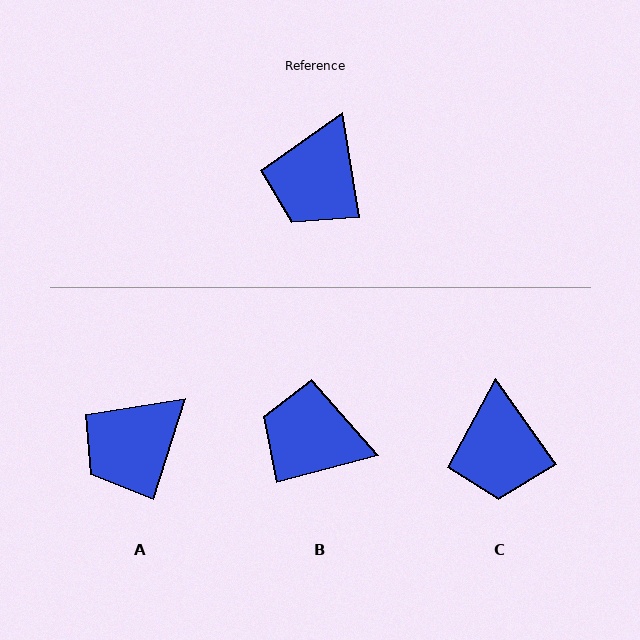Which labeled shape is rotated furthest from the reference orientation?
B, about 84 degrees away.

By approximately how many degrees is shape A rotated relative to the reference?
Approximately 26 degrees clockwise.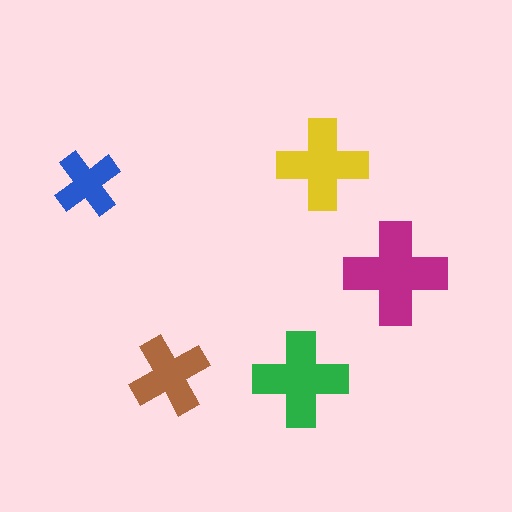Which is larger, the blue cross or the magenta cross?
The magenta one.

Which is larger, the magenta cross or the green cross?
The magenta one.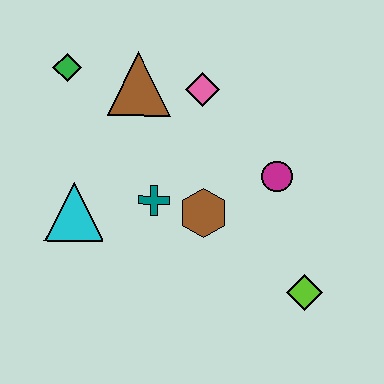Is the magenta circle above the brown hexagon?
Yes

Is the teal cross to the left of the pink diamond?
Yes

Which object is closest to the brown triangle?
The pink diamond is closest to the brown triangle.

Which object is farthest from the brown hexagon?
The green diamond is farthest from the brown hexagon.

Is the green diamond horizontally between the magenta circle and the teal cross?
No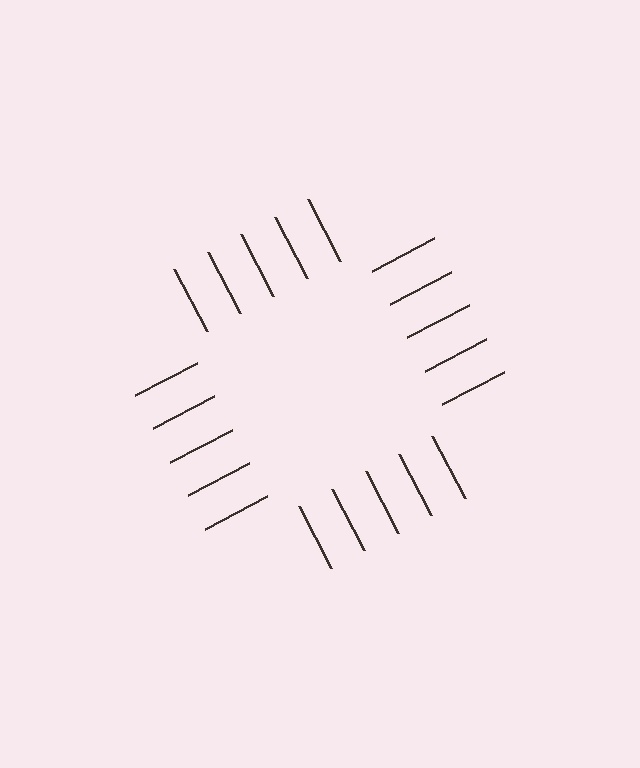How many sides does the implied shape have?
4 sides — the line-ends trace a square.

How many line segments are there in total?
20 — 5 along each of the 4 edges.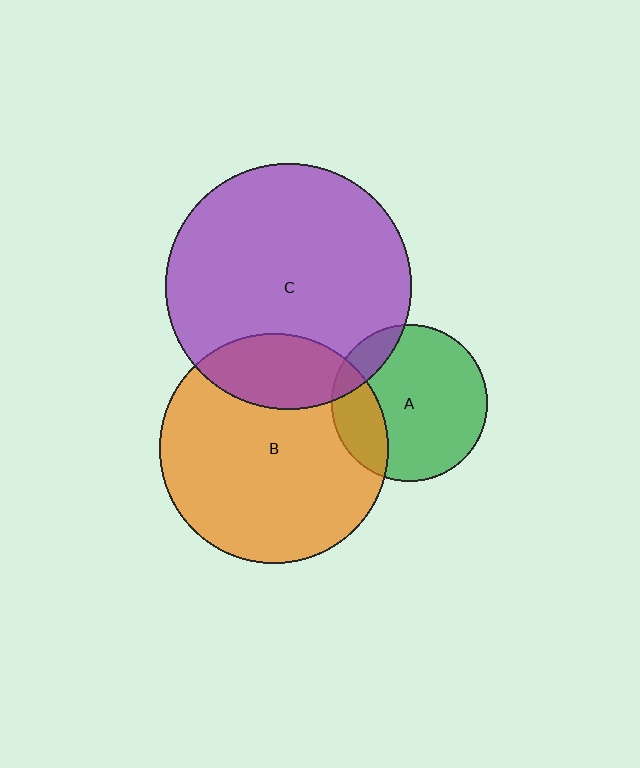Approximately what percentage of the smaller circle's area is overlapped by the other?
Approximately 10%.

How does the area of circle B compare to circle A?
Approximately 2.1 times.